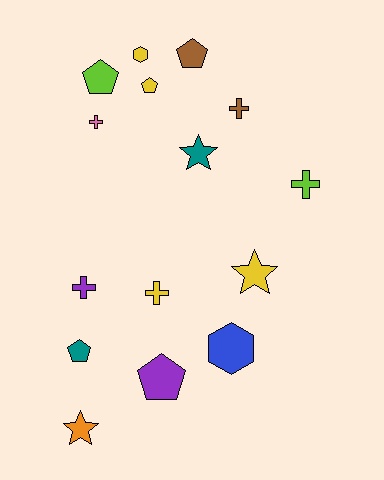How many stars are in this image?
There are 3 stars.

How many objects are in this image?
There are 15 objects.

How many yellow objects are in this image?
There are 4 yellow objects.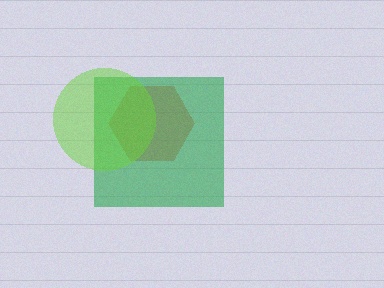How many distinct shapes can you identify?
There are 3 distinct shapes: a red hexagon, a green square, a lime circle.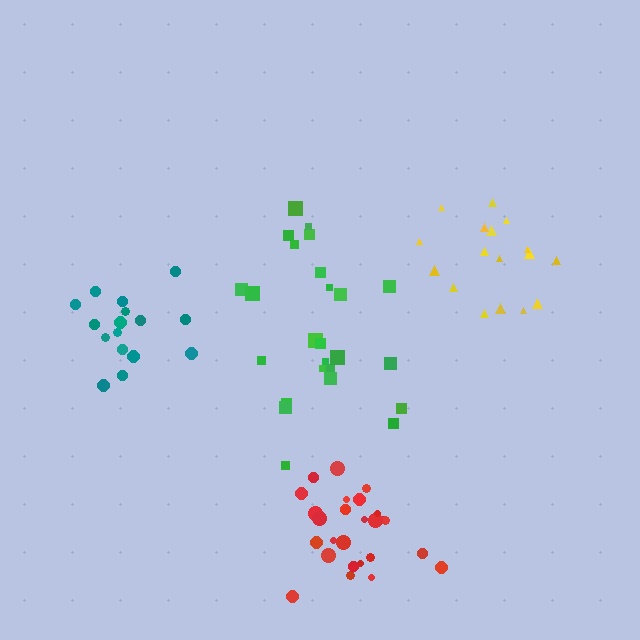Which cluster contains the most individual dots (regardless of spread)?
Red (26).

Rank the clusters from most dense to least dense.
red, teal, yellow, green.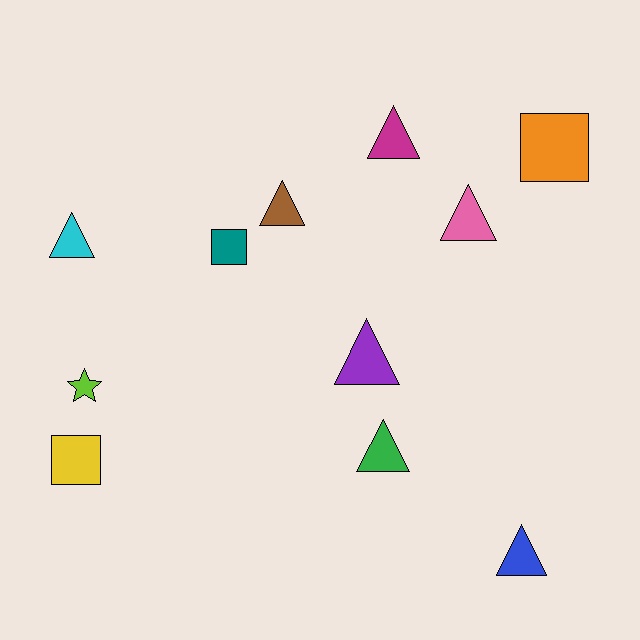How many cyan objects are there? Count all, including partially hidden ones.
There is 1 cyan object.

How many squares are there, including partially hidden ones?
There are 3 squares.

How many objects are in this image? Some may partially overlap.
There are 11 objects.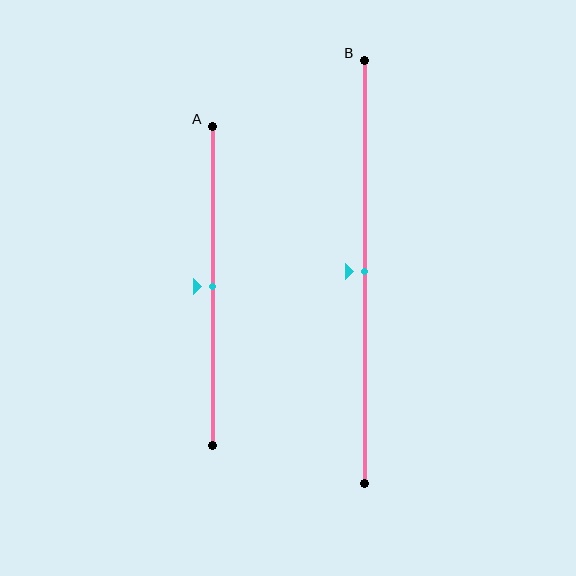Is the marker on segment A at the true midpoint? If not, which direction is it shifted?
Yes, the marker on segment A is at the true midpoint.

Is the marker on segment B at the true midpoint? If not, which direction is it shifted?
Yes, the marker on segment B is at the true midpoint.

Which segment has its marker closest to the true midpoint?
Segment A has its marker closest to the true midpoint.